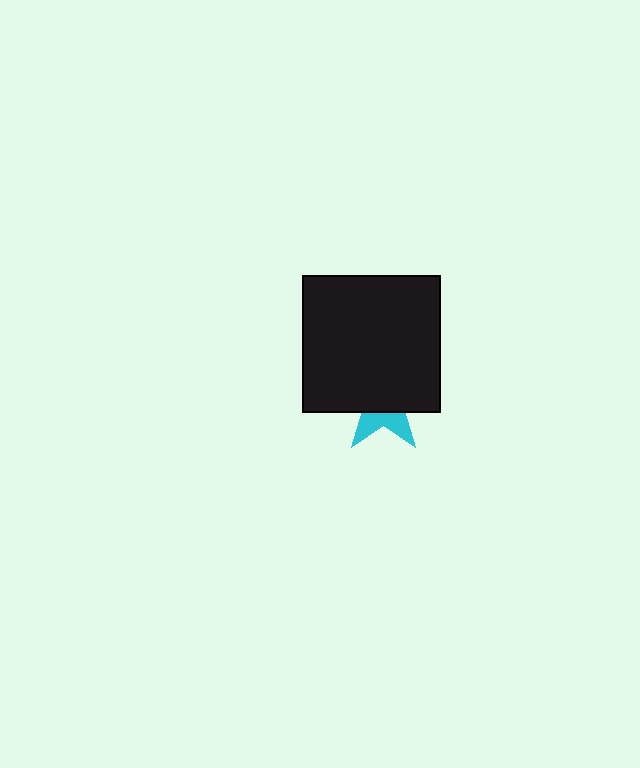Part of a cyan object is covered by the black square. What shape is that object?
It is a star.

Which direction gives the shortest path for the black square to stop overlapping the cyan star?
Moving up gives the shortest separation.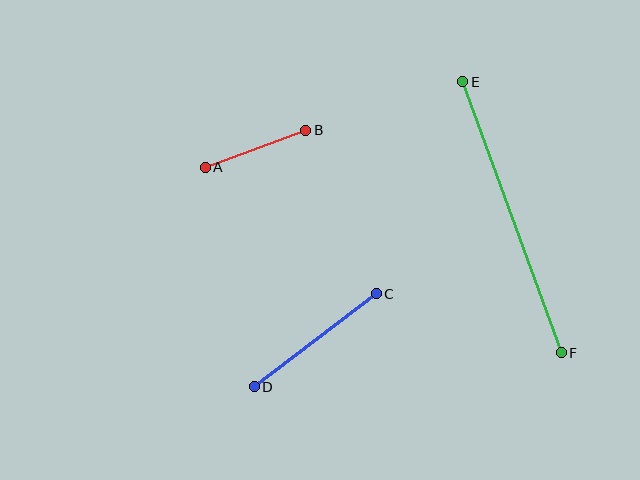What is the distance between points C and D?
The distance is approximately 154 pixels.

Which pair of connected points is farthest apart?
Points E and F are farthest apart.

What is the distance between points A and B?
The distance is approximately 107 pixels.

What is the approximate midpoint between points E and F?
The midpoint is at approximately (512, 217) pixels.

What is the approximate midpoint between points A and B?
The midpoint is at approximately (255, 149) pixels.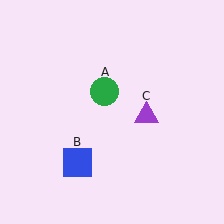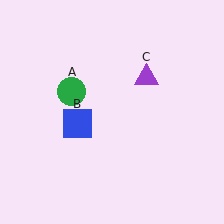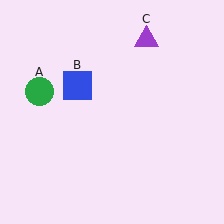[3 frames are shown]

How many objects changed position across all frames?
3 objects changed position: green circle (object A), blue square (object B), purple triangle (object C).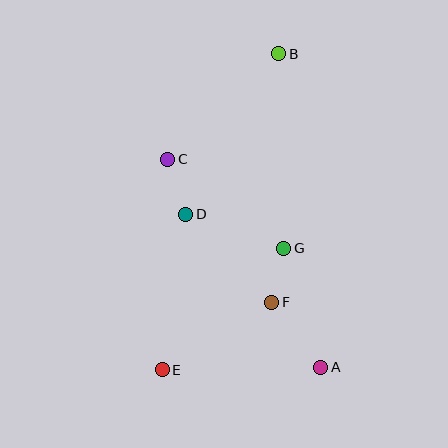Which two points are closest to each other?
Points F and G are closest to each other.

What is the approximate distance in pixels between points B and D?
The distance between B and D is approximately 185 pixels.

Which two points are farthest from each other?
Points B and E are farthest from each other.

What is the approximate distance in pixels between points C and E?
The distance between C and E is approximately 211 pixels.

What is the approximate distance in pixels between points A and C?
The distance between A and C is approximately 258 pixels.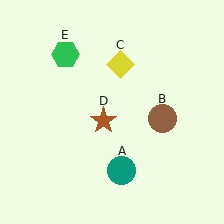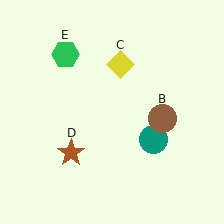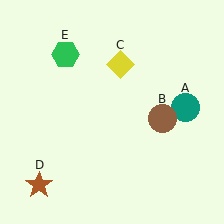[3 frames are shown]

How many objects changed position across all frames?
2 objects changed position: teal circle (object A), brown star (object D).